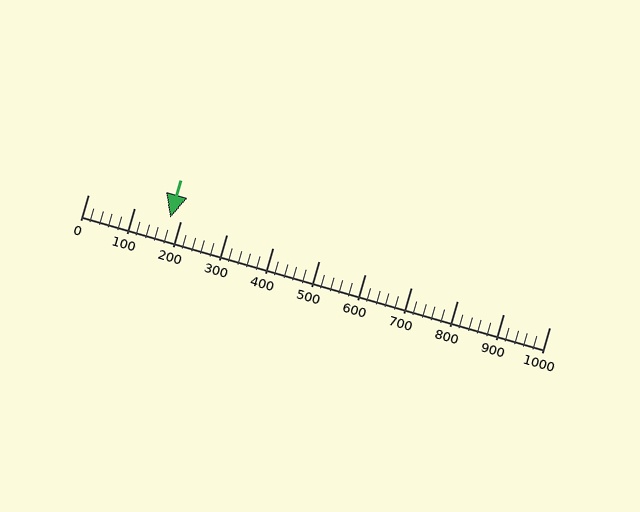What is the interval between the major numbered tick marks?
The major tick marks are spaced 100 units apart.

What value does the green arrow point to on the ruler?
The green arrow points to approximately 178.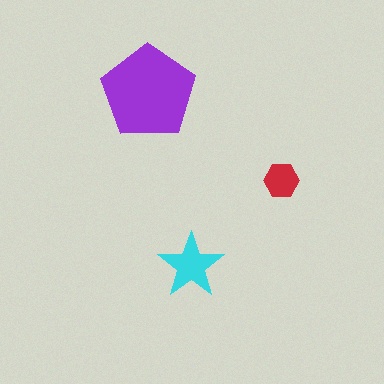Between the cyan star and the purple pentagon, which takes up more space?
The purple pentagon.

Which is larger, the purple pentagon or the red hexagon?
The purple pentagon.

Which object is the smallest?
The red hexagon.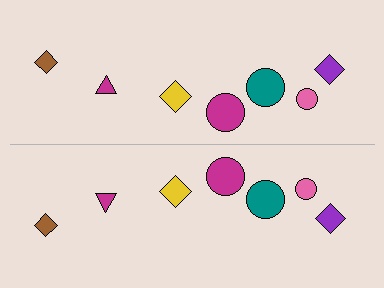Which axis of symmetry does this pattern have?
The pattern has a horizontal axis of symmetry running through the center of the image.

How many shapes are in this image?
There are 14 shapes in this image.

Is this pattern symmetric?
Yes, this pattern has bilateral (reflection) symmetry.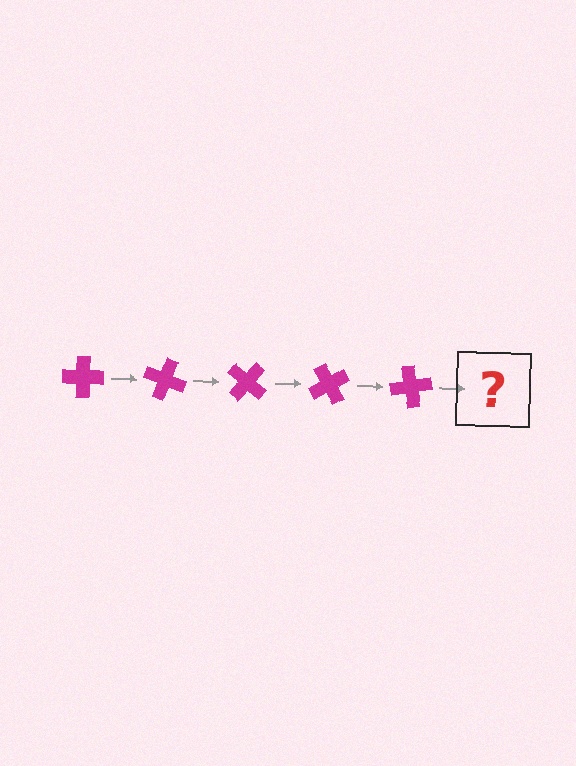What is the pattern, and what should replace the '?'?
The pattern is that the cross rotates 20 degrees each step. The '?' should be a magenta cross rotated 100 degrees.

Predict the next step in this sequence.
The next step is a magenta cross rotated 100 degrees.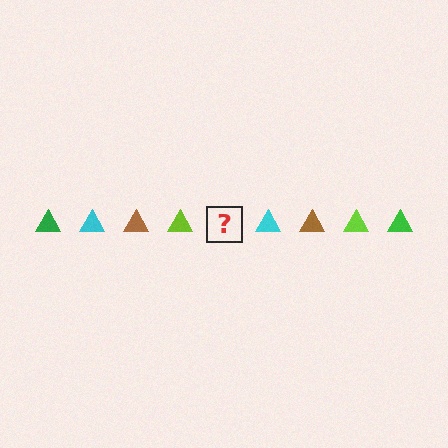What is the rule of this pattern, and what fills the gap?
The rule is that the pattern cycles through green, cyan, brown, lime triangles. The gap should be filled with a green triangle.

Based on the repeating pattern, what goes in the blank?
The blank should be a green triangle.